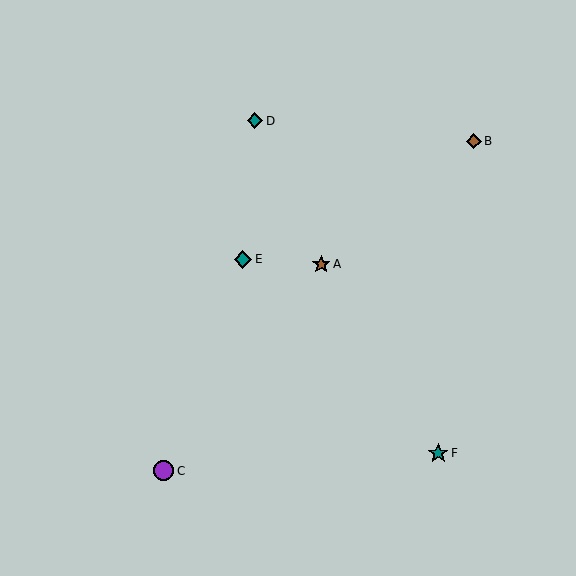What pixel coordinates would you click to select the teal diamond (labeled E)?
Click at (243, 259) to select the teal diamond E.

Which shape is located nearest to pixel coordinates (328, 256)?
The brown star (labeled A) at (321, 264) is nearest to that location.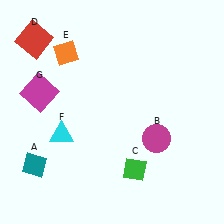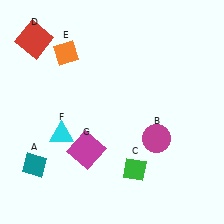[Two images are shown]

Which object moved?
The magenta square (G) moved down.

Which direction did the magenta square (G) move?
The magenta square (G) moved down.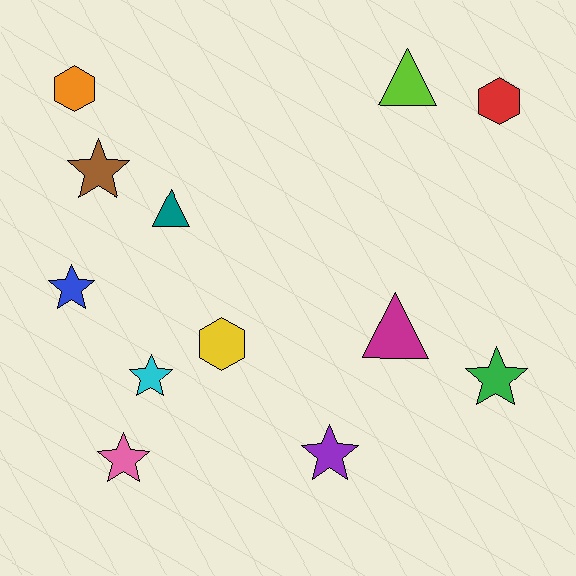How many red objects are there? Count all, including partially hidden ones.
There is 1 red object.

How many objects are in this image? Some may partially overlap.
There are 12 objects.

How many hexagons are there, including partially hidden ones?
There are 3 hexagons.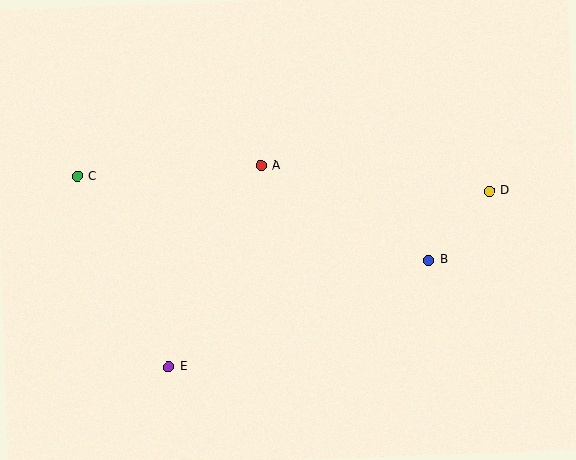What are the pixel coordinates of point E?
Point E is at (169, 366).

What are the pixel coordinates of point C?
Point C is at (77, 176).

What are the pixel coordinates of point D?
Point D is at (489, 191).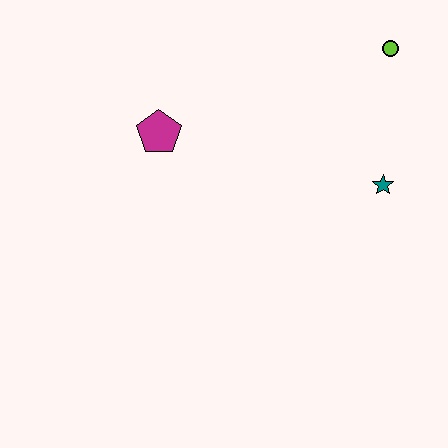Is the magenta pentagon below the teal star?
No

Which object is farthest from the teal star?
The magenta pentagon is farthest from the teal star.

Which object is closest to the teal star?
The lime circle is closest to the teal star.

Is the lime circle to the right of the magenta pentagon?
Yes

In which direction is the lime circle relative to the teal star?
The lime circle is above the teal star.